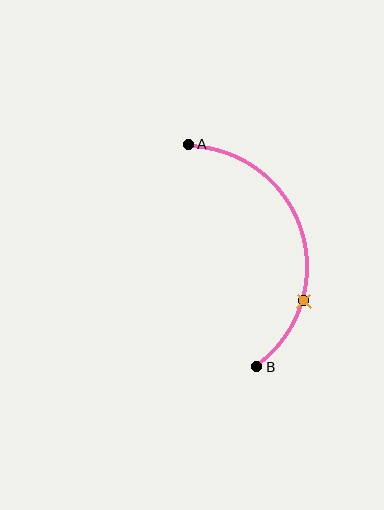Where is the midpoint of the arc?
The arc midpoint is the point on the curve farthest from the straight line joining A and B. It sits to the right of that line.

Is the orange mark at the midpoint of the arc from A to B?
No. The orange mark lies on the arc but is closer to endpoint B. The arc midpoint would be at the point on the curve equidistant along the arc from both A and B.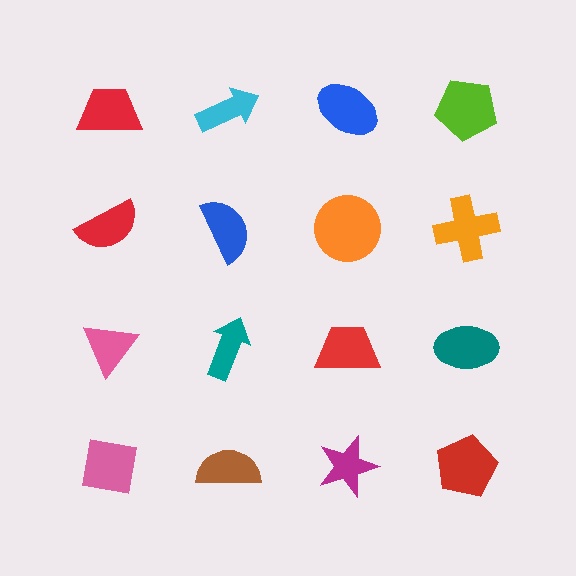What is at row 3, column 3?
A red trapezoid.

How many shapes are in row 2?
4 shapes.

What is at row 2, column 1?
A red semicircle.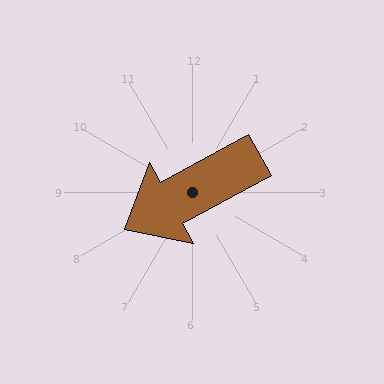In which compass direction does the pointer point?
Southwest.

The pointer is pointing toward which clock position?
Roughly 8 o'clock.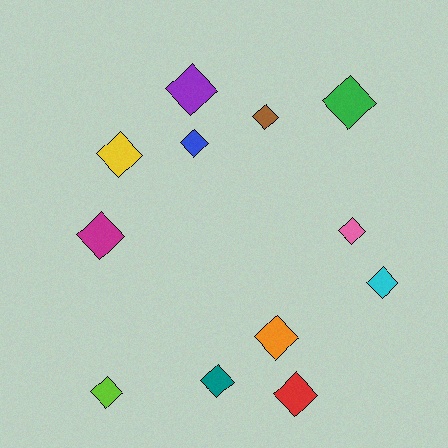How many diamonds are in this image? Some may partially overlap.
There are 12 diamonds.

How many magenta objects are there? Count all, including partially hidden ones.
There is 1 magenta object.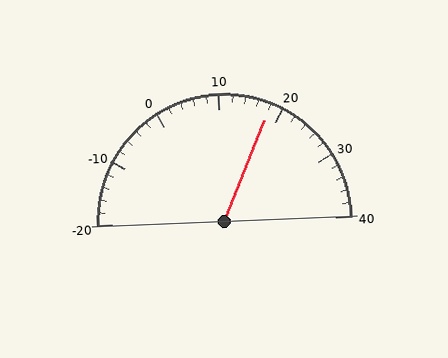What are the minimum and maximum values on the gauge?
The gauge ranges from -20 to 40.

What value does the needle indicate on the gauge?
The needle indicates approximately 18.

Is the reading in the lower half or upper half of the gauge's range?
The reading is in the upper half of the range (-20 to 40).